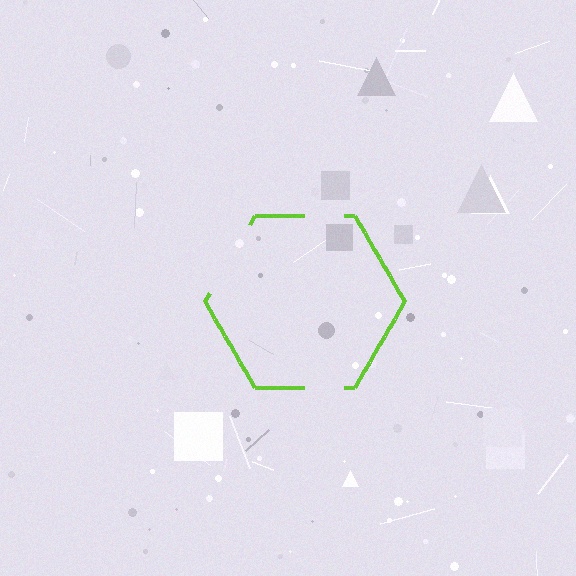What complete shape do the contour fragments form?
The contour fragments form a hexagon.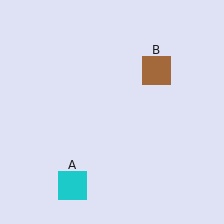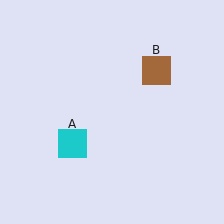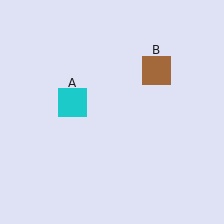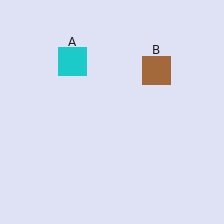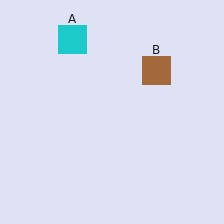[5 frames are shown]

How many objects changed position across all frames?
1 object changed position: cyan square (object A).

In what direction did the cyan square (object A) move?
The cyan square (object A) moved up.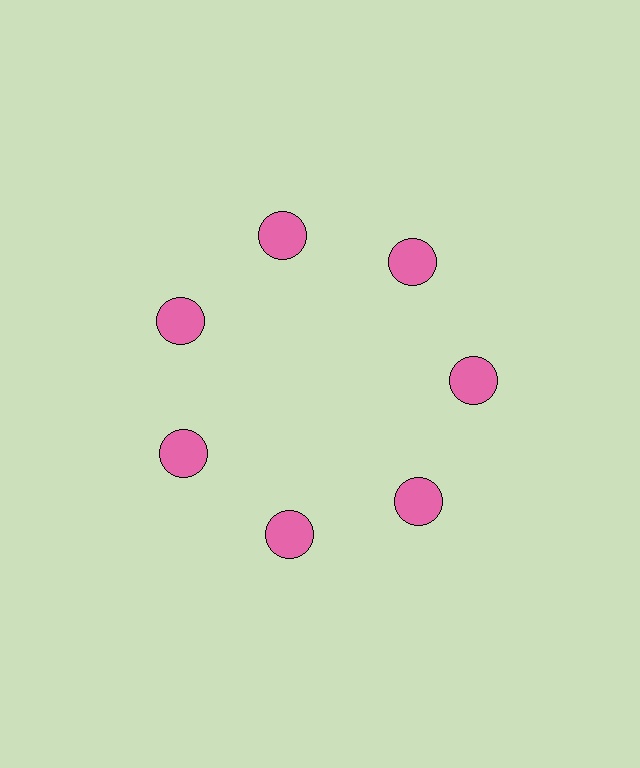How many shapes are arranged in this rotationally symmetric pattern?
There are 7 shapes, arranged in 7 groups of 1.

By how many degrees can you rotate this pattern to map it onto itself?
The pattern maps onto itself every 51 degrees of rotation.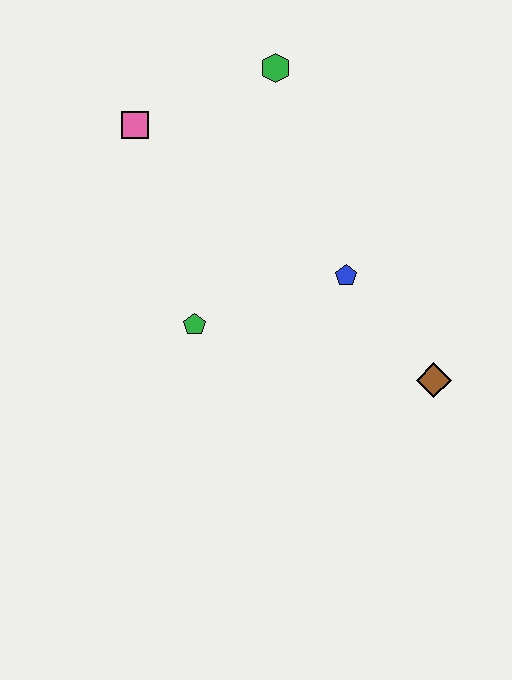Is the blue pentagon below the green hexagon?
Yes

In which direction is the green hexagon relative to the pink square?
The green hexagon is to the right of the pink square.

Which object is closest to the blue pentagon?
The brown diamond is closest to the blue pentagon.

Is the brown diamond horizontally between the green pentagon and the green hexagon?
No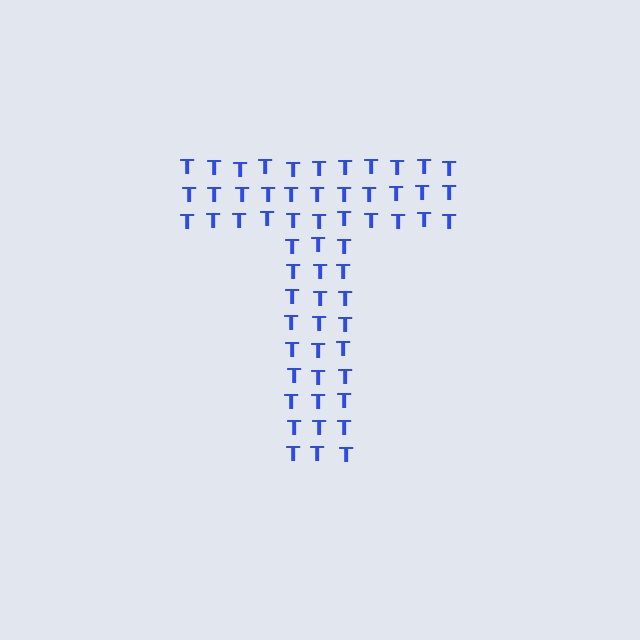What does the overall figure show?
The overall figure shows the letter T.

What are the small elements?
The small elements are letter T's.